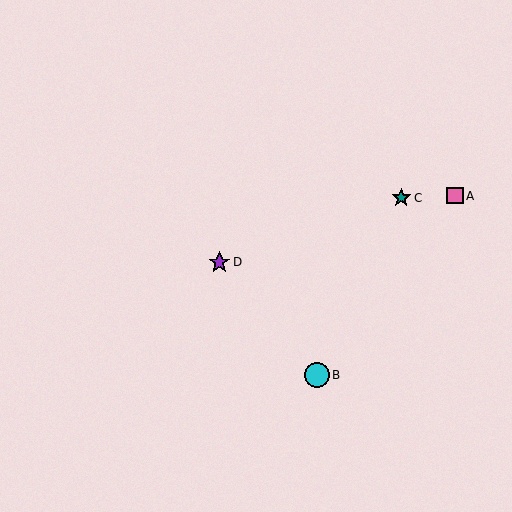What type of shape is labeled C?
Shape C is a teal star.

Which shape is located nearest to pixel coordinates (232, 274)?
The purple star (labeled D) at (219, 262) is nearest to that location.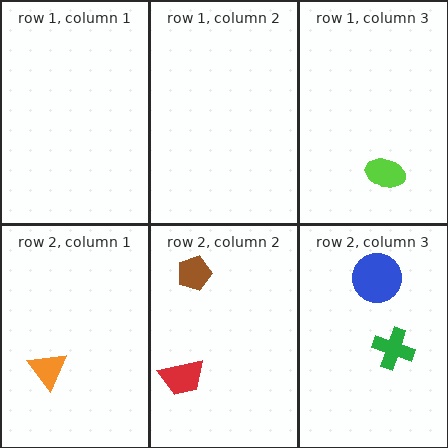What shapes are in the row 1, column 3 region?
The lime ellipse.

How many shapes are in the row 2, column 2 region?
2.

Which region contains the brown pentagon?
The row 2, column 2 region.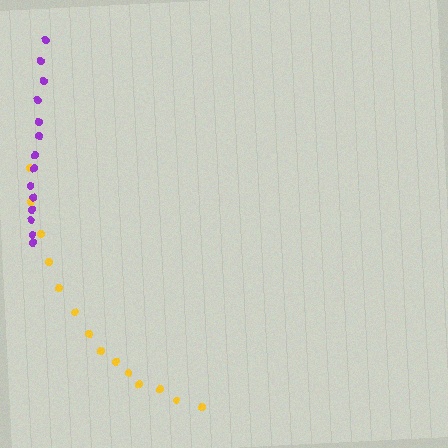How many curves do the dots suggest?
There are 2 distinct paths.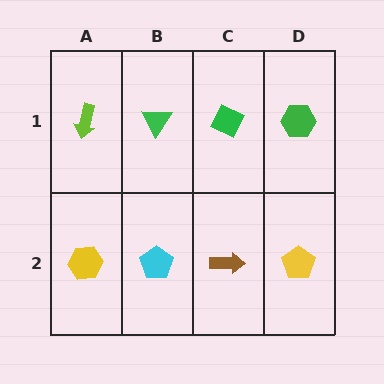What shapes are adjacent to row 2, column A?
A lime arrow (row 1, column A), a cyan pentagon (row 2, column B).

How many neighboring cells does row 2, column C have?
3.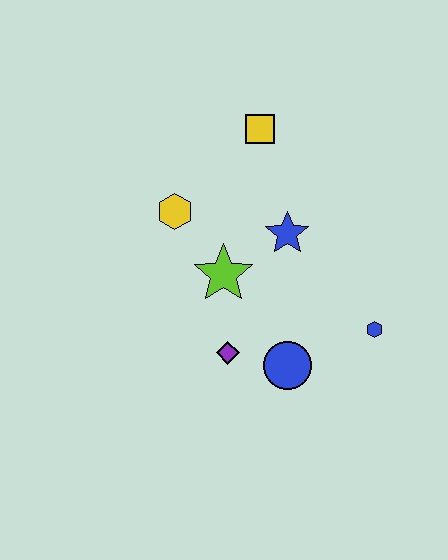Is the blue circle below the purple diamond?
Yes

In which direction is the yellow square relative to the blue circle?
The yellow square is above the blue circle.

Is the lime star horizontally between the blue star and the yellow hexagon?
Yes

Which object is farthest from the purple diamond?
The yellow square is farthest from the purple diamond.